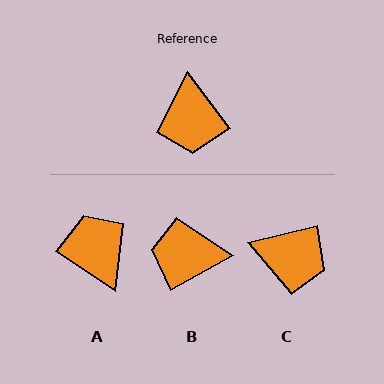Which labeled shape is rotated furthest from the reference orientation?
A, about 161 degrees away.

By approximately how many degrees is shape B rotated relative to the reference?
Approximately 98 degrees clockwise.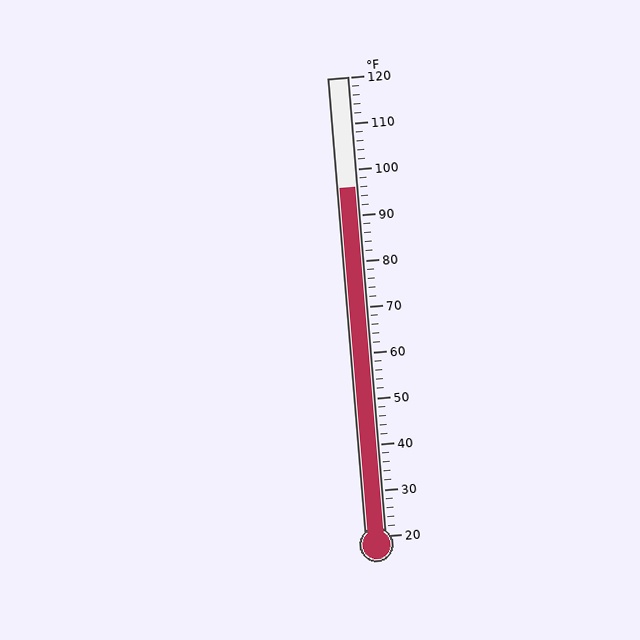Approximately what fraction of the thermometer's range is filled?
The thermometer is filled to approximately 75% of its range.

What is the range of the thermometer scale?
The thermometer scale ranges from 20°F to 120°F.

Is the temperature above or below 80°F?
The temperature is above 80°F.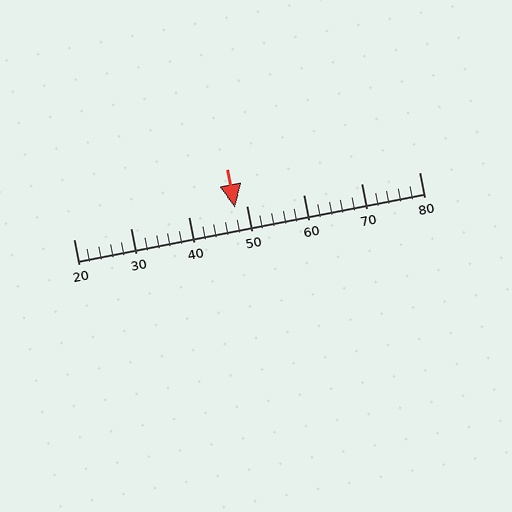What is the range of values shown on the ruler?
The ruler shows values from 20 to 80.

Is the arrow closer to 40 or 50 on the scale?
The arrow is closer to 50.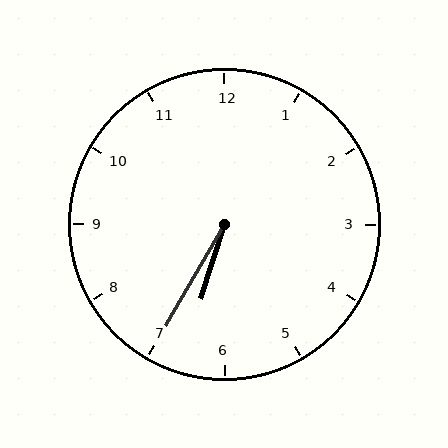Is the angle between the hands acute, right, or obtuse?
It is acute.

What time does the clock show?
6:35.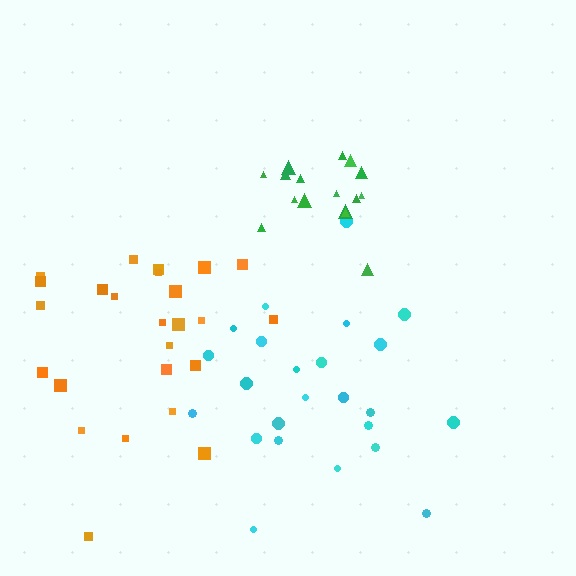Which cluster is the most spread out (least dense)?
Cyan.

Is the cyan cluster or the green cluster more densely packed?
Green.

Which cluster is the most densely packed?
Green.